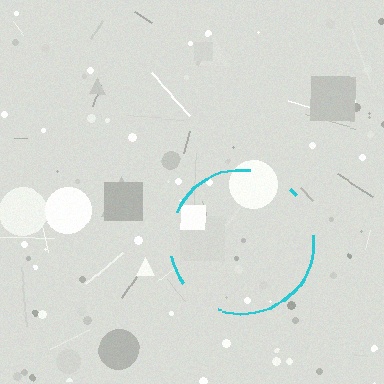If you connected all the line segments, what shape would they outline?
They would outline a circle.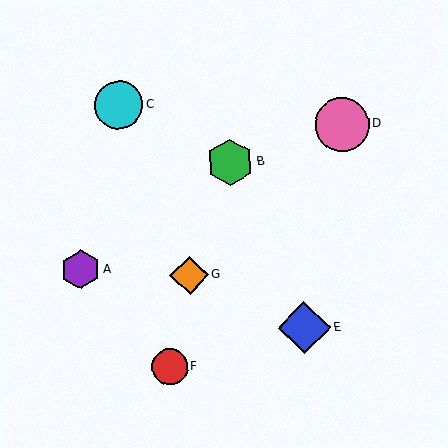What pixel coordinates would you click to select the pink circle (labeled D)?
Click at (342, 125) to select the pink circle D.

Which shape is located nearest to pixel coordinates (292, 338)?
The blue diamond (labeled E) at (304, 328) is nearest to that location.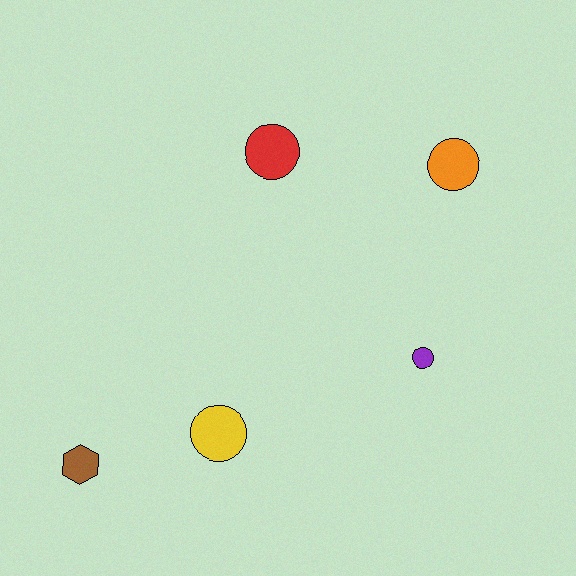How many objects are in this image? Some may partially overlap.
There are 5 objects.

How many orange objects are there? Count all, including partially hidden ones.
There is 1 orange object.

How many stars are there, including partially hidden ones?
There are no stars.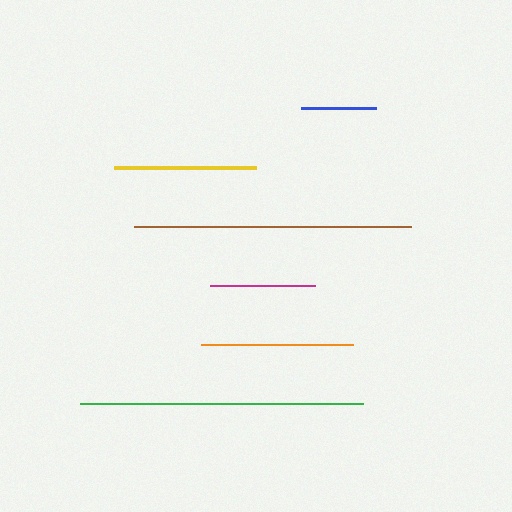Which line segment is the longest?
The green line is the longest at approximately 283 pixels.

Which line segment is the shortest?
The blue line is the shortest at approximately 75 pixels.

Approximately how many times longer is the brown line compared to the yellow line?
The brown line is approximately 2.0 times the length of the yellow line.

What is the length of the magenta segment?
The magenta segment is approximately 105 pixels long.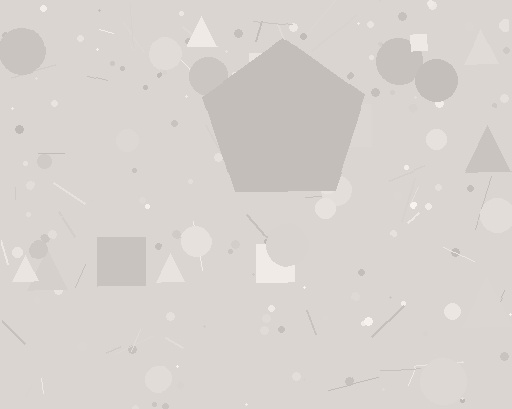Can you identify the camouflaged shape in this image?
The camouflaged shape is a pentagon.